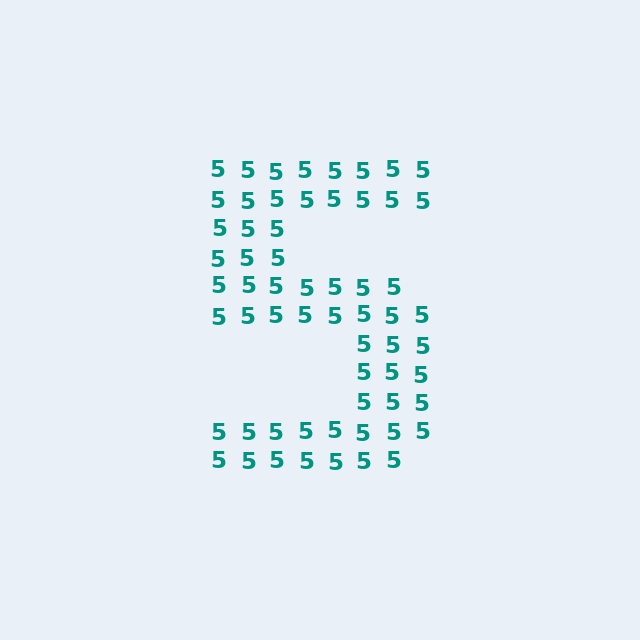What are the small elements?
The small elements are digit 5's.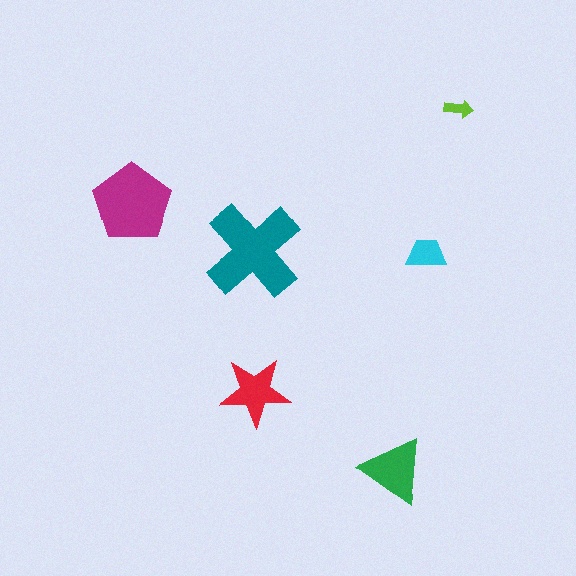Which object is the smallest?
The lime arrow.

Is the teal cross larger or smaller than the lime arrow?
Larger.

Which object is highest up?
The lime arrow is topmost.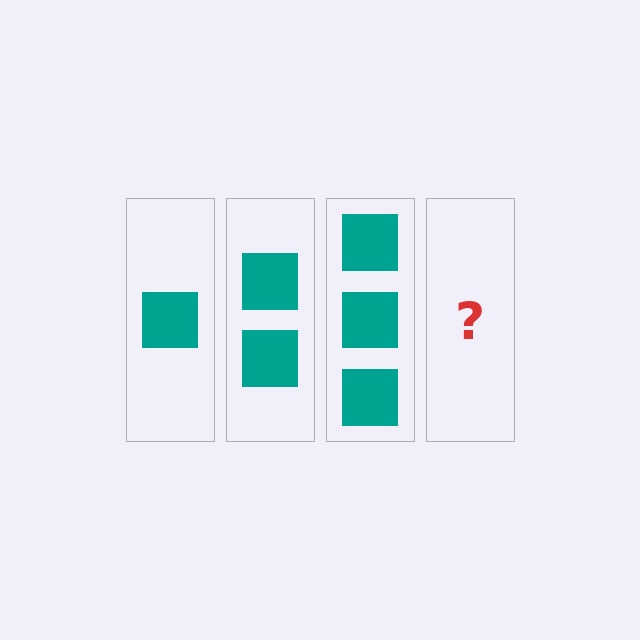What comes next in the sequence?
The next element should be 4 squares.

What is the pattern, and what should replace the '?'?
The pattern is that each step adds one more square. The '?' should be 4 squares.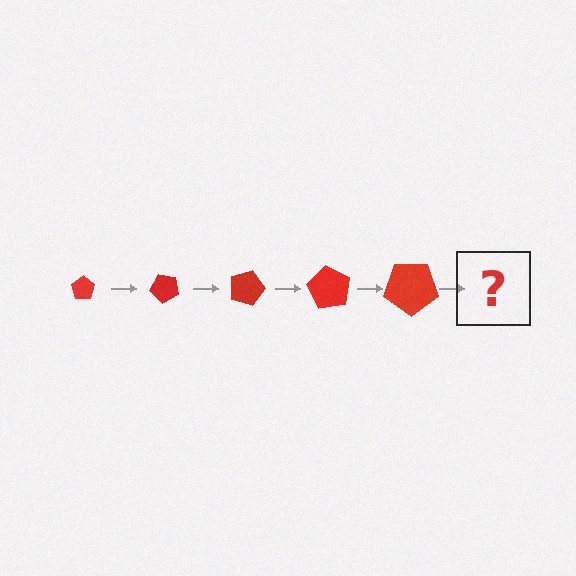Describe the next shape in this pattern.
It should be a pentagon, larger than the previous one and rotated 225 degrees from the start.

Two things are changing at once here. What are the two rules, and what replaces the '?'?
The two rules are that the pentagon grows larger each step and it rotates 45 degrees each step. The '?' should be a pentagon, larger than the previous one and rotated 225 degrees from the start.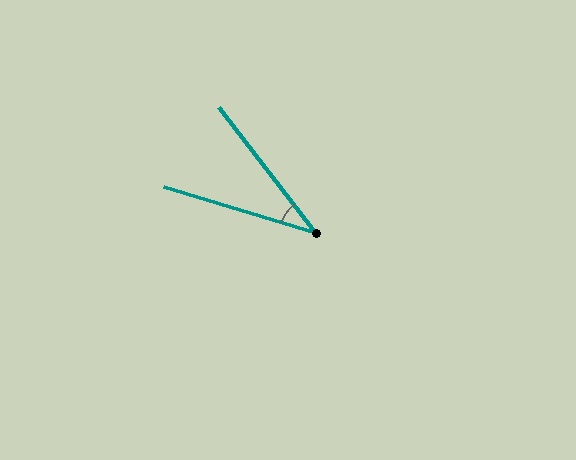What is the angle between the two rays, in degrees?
Approximately 35 degrees.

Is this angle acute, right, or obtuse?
It is acute.